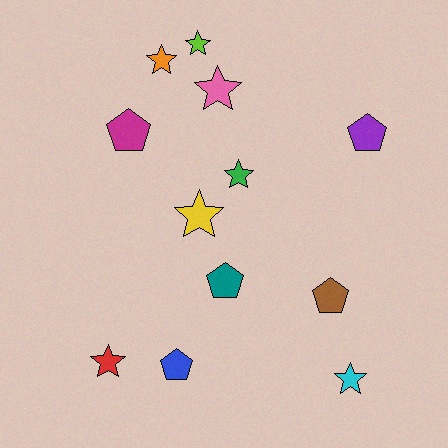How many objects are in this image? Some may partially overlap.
There are 12 objects.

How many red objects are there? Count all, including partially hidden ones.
There is 1 red object.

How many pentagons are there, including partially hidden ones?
There are 5 pentagons.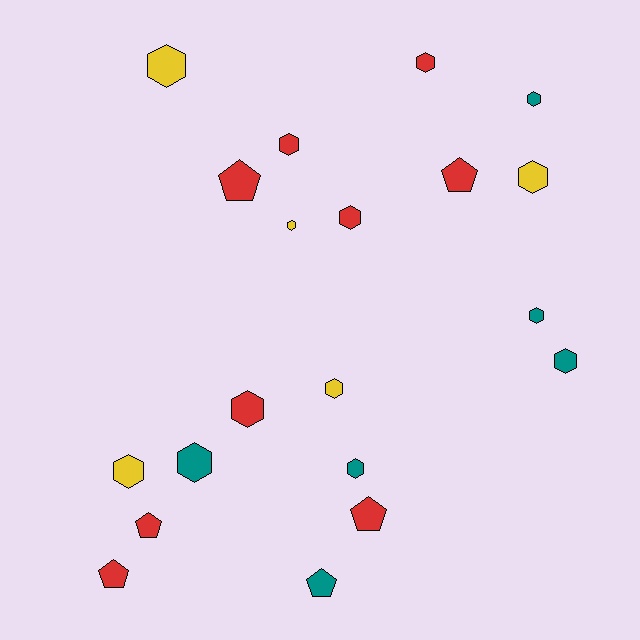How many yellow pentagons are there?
There are no yellow pentagons.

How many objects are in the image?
There are 20 objects.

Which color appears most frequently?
Red, with 9 objects.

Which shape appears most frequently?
Hexagon, with 14 objects.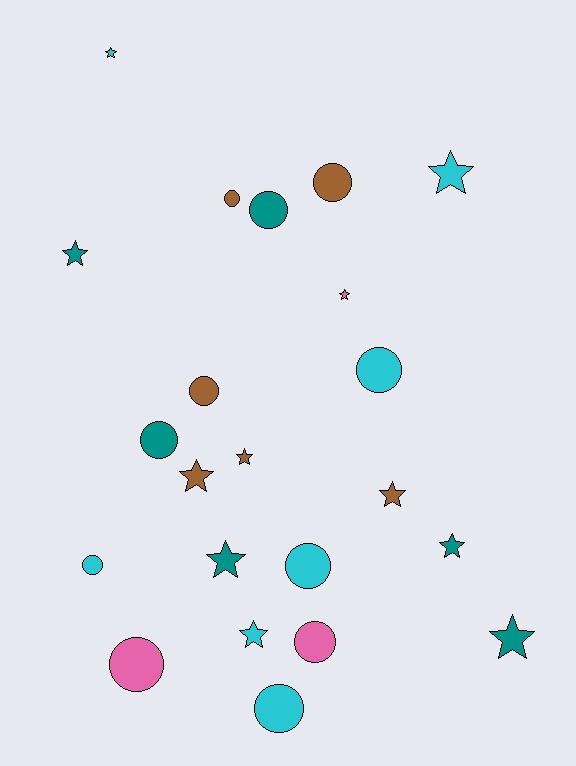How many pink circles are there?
There are 2 pink circles.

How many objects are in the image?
There are 22 objects.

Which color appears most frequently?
Cyan, with 7 objects.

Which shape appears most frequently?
Star, with 11 objects.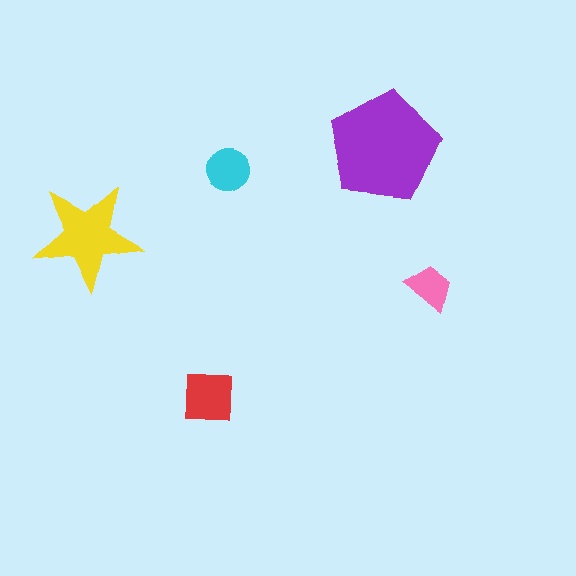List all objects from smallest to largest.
The pink trapezoid, the cyan circle, the red square, the yellow star, the purple pentagon.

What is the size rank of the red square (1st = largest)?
3rd.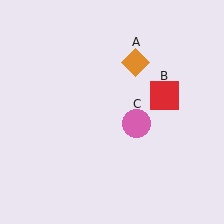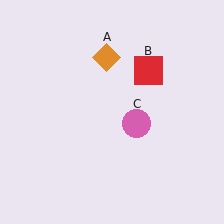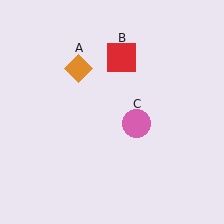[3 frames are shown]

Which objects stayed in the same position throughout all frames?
Pink circle (object C) remained stationary.